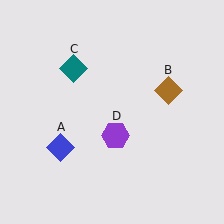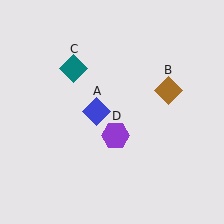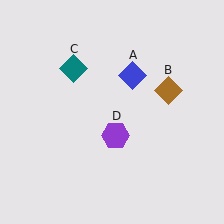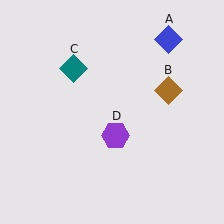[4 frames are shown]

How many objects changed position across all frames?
1 object changed position: blue diamond (object A).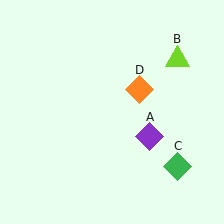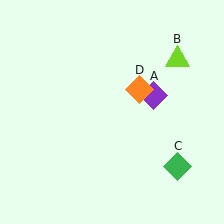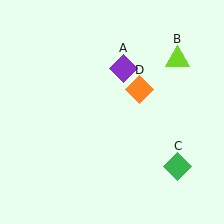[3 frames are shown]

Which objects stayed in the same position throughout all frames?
Lime triangle (object B) and green diamond (object C) and orange diamond (object D) remained stationary.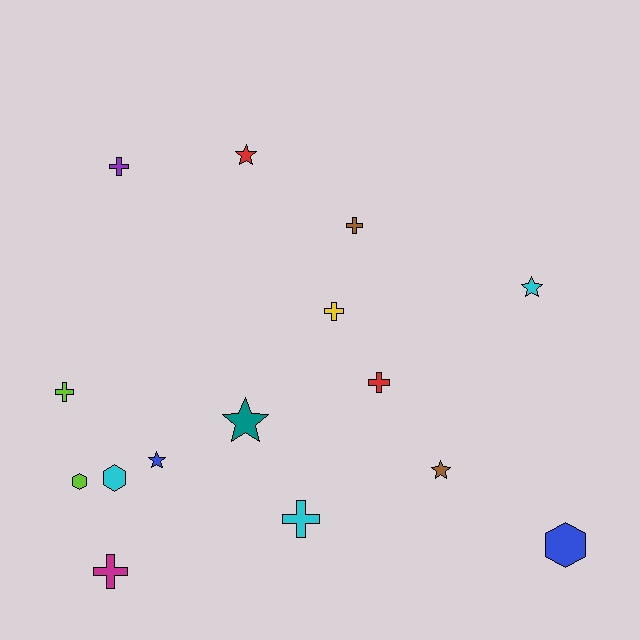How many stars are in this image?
There are 5 stars.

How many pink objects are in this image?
There are no pink objects.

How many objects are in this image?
There are 15 objects.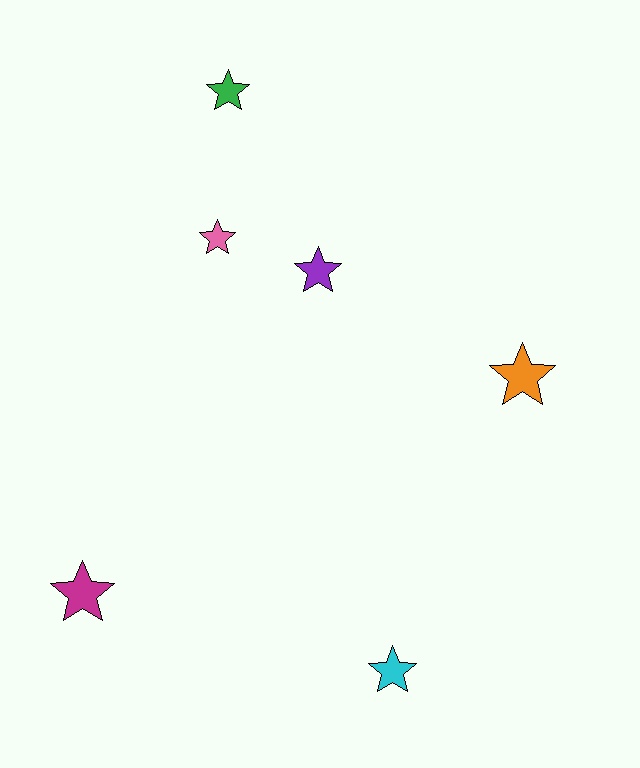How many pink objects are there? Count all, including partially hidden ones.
There is 1 pink object.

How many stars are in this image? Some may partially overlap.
There are 6 stars.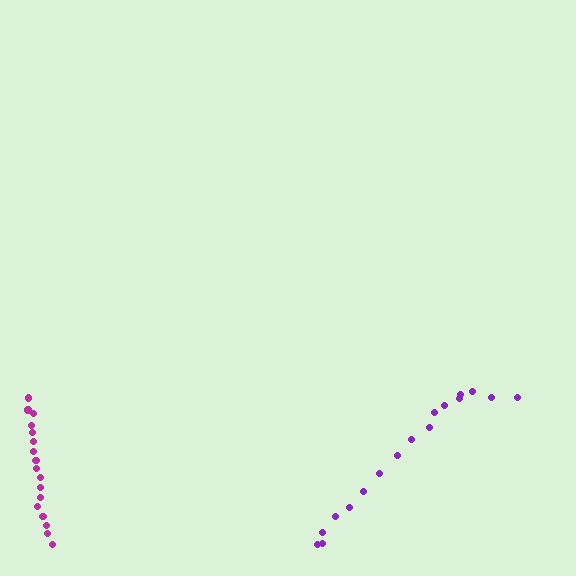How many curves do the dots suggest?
There are 2 distinct paths.